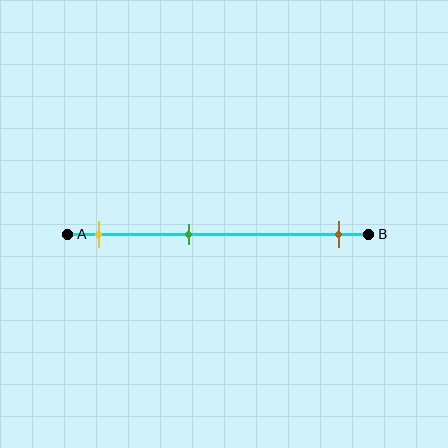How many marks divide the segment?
There are 3 marks dividing the segment.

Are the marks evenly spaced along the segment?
No, the marks are not evenly spaced.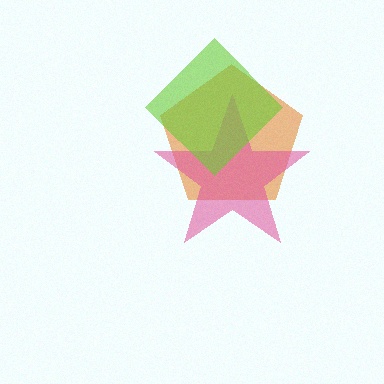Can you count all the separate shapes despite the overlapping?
Yes, there are 3 separate shapes.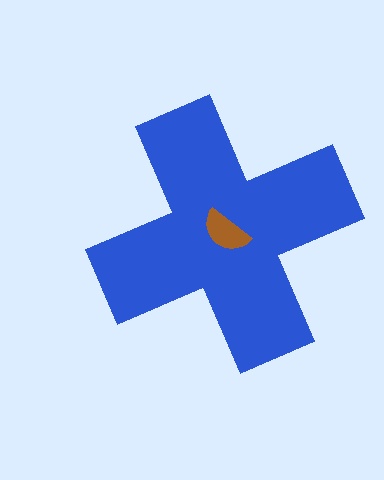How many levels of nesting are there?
2.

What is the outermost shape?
The blue cross.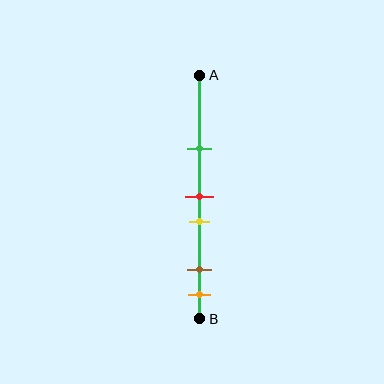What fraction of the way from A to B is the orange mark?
The orange mark is approximately 90% (0.9) of the way from A to B.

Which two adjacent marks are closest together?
The red and yellow marks are the closest adjacent pair.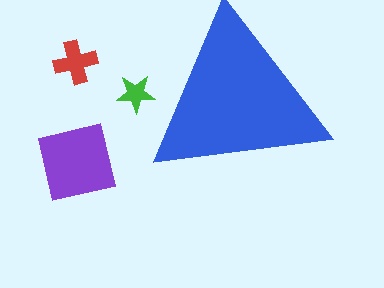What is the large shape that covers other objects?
A blue triangle.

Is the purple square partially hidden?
No, the purple square is fully visible.